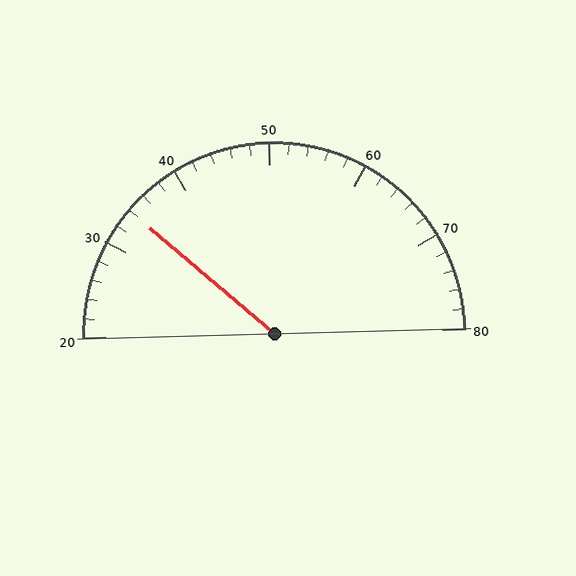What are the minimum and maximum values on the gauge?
The gauge ranges from 20 to 80.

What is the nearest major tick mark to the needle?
The nearest major tick mark is 30.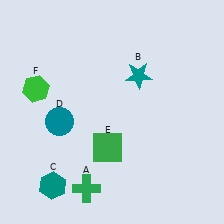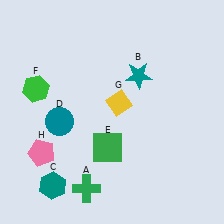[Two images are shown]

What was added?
A yellow diamond (G), a pink pentagon (H) were added in Image 2.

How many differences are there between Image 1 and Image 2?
There are 2 differences between the two images.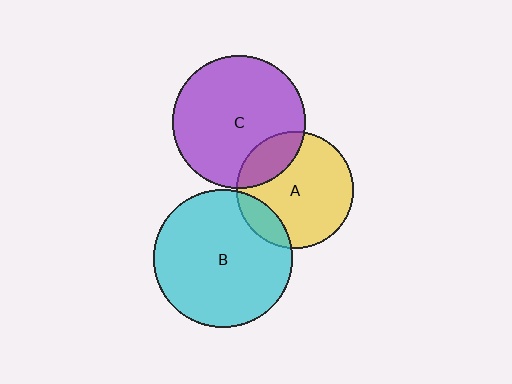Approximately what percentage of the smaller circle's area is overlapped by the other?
Approximately 15%.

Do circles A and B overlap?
Yes.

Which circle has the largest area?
Circle B (cyan).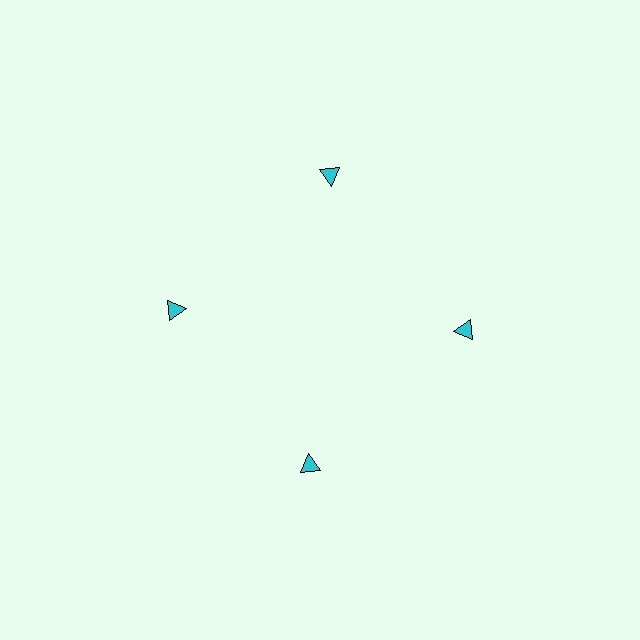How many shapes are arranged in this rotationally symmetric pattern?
There are 4 shapes, arranged in 4 groups of 1.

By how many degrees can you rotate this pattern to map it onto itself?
The pattern maps onto itself every 90 degrees of rotation.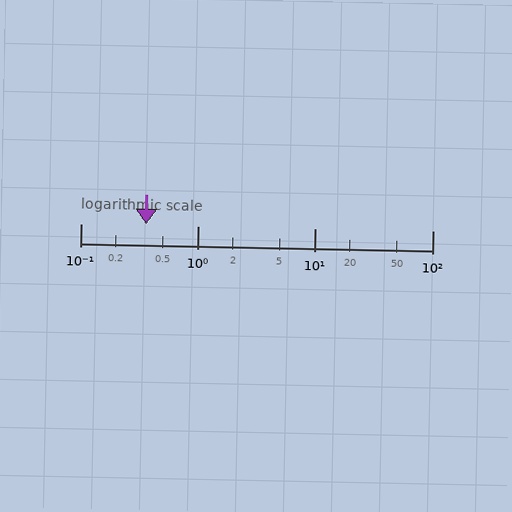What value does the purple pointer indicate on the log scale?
The pointer indicates approximately 0.36.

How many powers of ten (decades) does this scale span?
The scale spans 3 decades, from 0.1 to 100.